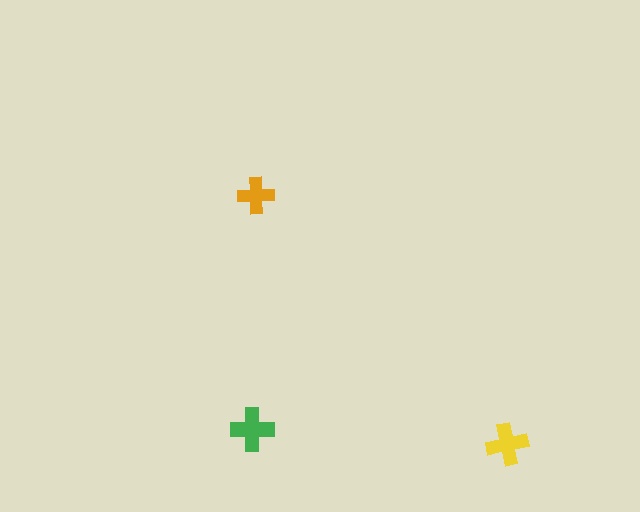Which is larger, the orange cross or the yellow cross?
The yellow one.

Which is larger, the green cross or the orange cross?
The green one.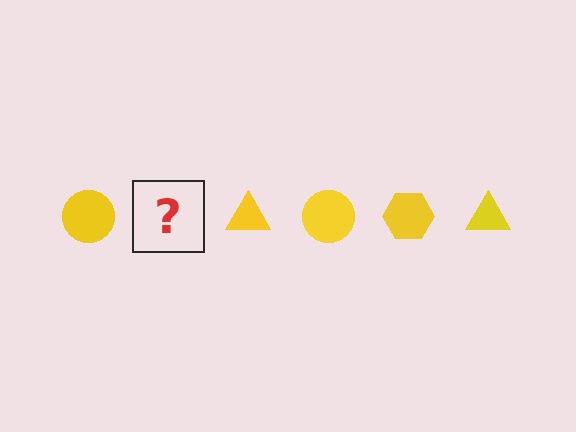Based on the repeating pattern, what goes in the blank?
The blank should be a yellow hexagon.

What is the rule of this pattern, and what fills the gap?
The rule is that the pattern cycles through circle, hexagon, triangle shapes in yellow. The gap should be filled with a yellow hexagon.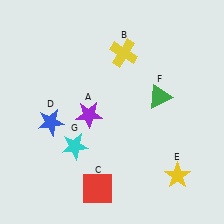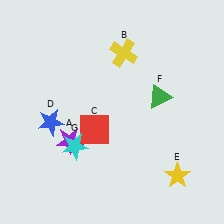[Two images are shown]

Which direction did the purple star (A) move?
The purple star (A) moved down.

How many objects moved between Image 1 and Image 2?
2 objects moved between the two images.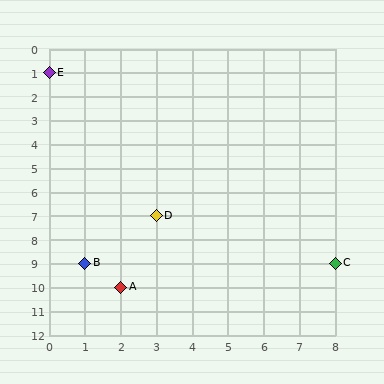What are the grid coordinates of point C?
Point C is at grid coordinates (8, 9).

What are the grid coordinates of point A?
Point A is at grid coordinates (2, 10).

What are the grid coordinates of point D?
Point D is at grid coordinates (3, 7).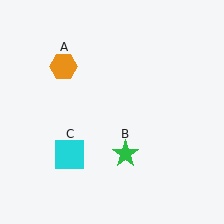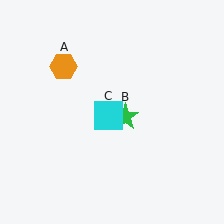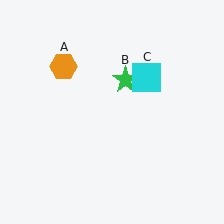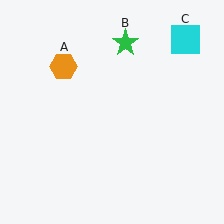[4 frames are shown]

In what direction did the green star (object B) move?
The green star (object B) moved up.